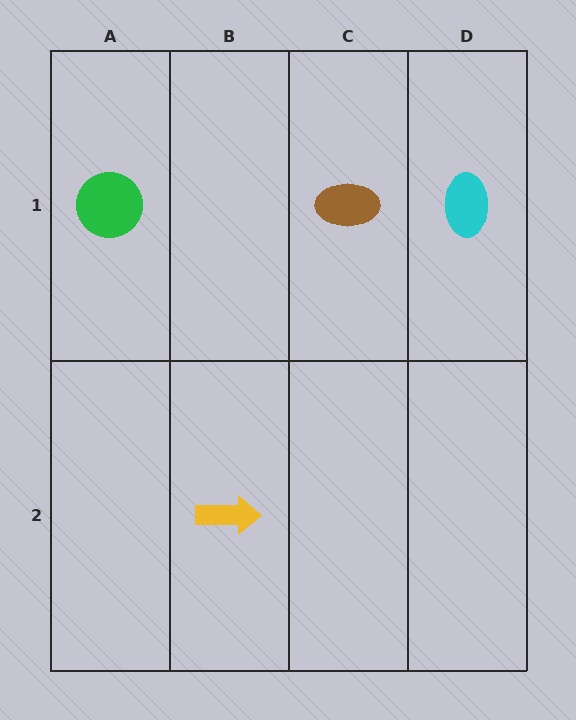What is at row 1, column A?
A green circle.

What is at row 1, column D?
A cyan ellipse.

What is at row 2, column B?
A yellow arrow.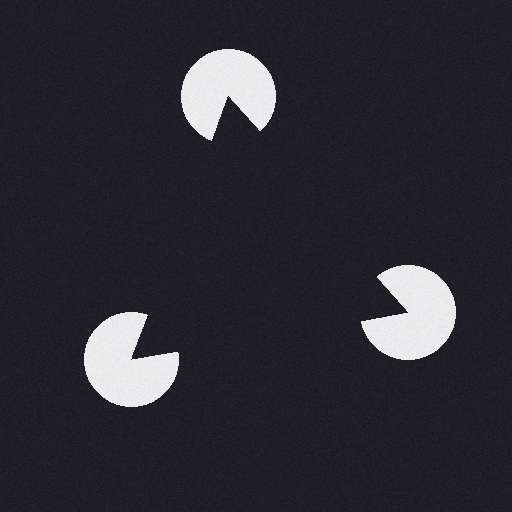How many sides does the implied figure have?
3 sides.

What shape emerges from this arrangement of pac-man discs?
An illusory triangle — its edges are inferred from the aligned wedge cuts in the pac-man discs, not physically drawn.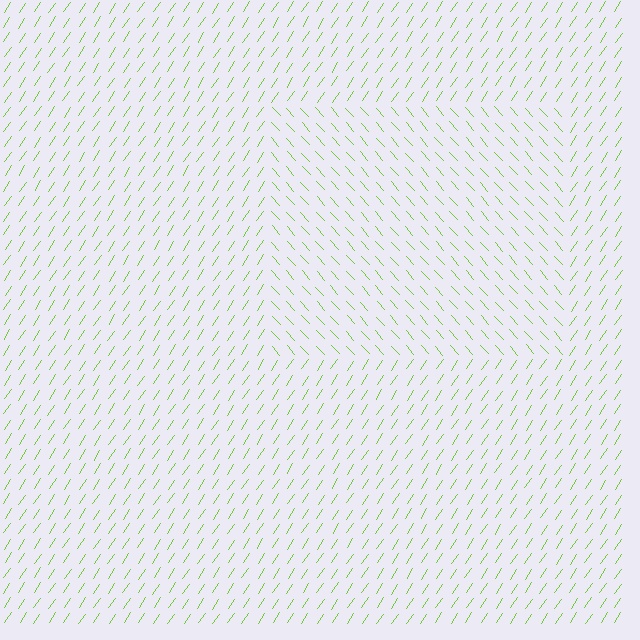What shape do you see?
I see a rectangle.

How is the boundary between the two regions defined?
The boundary is defined purely by a change in line orientation (approximately 76 degrees difference). All lines are the same color and thickness.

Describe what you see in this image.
The image is filled with small lime line segments. A rectangle region in the image has lines oriented differently from the surrounding lines, creating a visible texture boundary.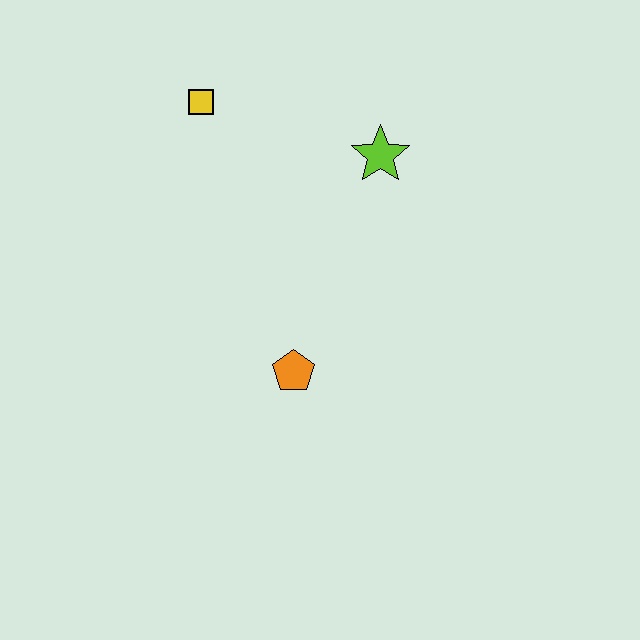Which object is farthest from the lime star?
The orange pentagon is farthest from the lime star.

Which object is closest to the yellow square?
The lime star is closest to the yellow square.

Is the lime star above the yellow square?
No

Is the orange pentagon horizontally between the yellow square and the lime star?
Yes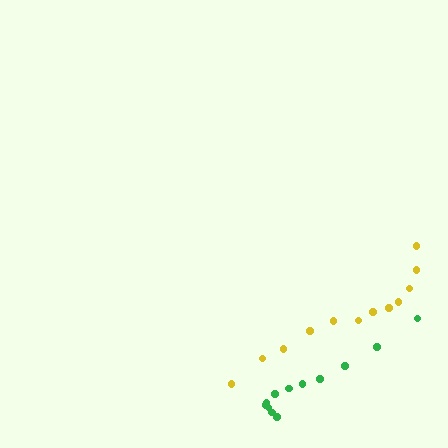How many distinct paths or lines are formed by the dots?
There are 2 distinct paths.